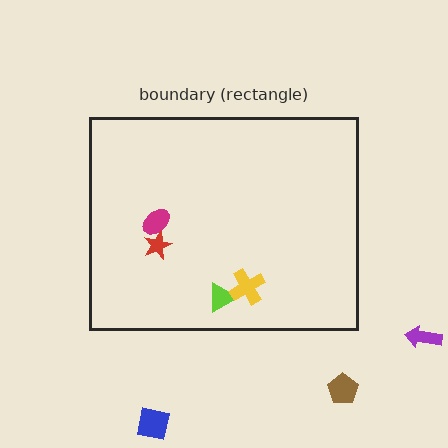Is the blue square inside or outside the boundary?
Outside.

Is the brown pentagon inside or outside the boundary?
Outside.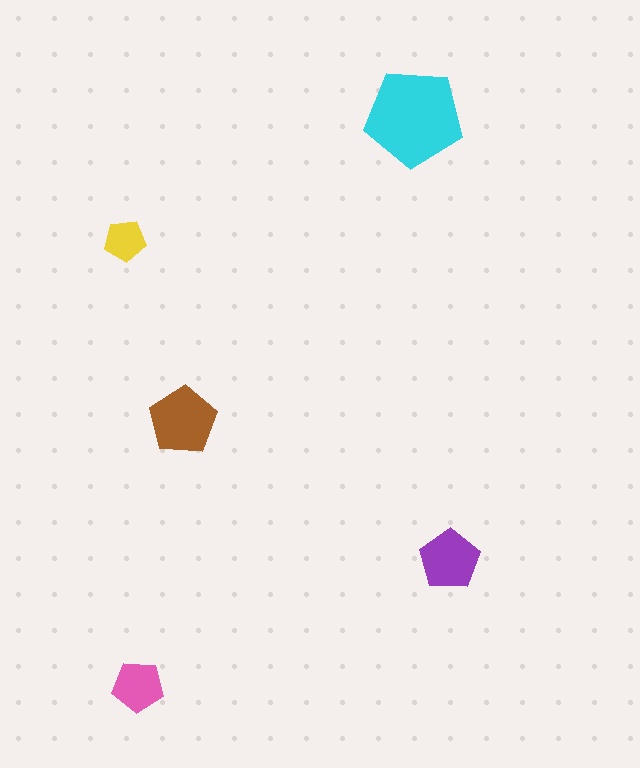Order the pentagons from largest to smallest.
the cyan one, the brown one, the purple one, the pink one, the yellow one.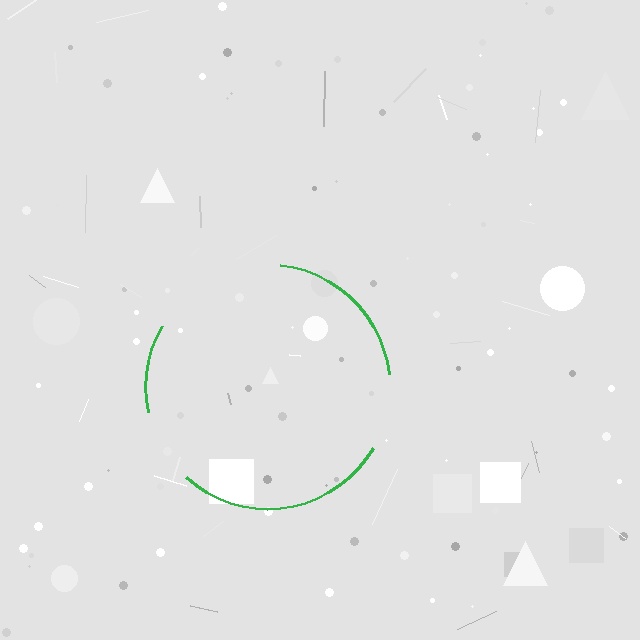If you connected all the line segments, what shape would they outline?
They would outline a circle.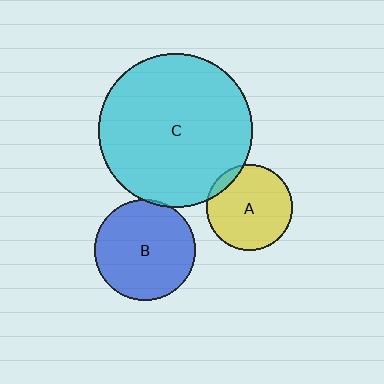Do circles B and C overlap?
Yes.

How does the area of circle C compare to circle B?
Approximately 2.3 times.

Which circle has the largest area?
Circle C (cyan).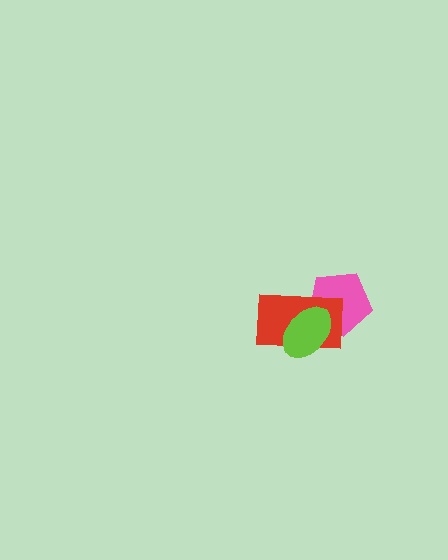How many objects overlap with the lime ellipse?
2 objects overlap with the lime ellipse.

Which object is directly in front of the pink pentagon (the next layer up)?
The red rectangle is directly in front of the pink pentagon.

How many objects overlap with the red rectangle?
2 objects overlap with the red rectangle.